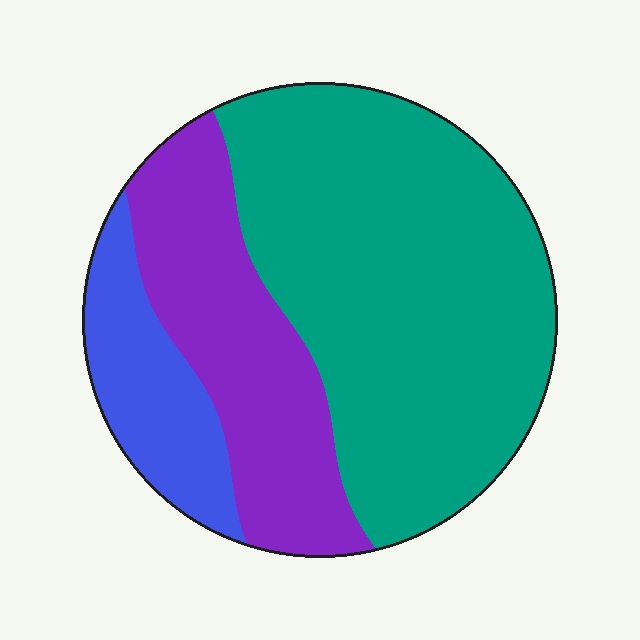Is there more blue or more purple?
Purple.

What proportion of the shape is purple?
Purple takes up between a quarter and a half of the shape.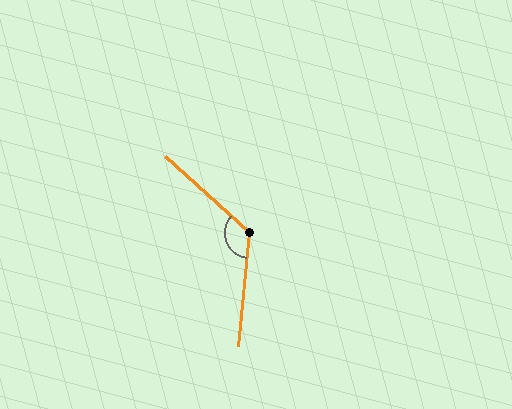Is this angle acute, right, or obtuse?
It is obtuse.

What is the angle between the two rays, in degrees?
Approximately 127 degrees.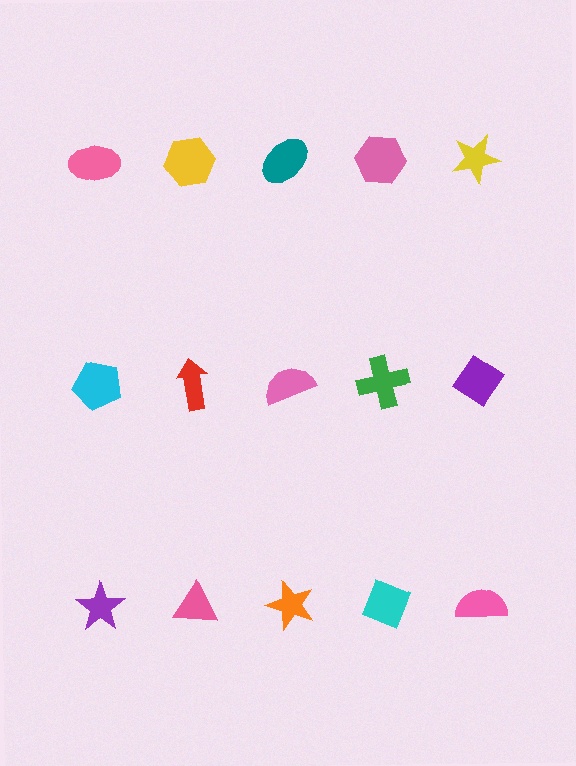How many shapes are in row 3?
5 shapes.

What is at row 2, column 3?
A pink semicircle.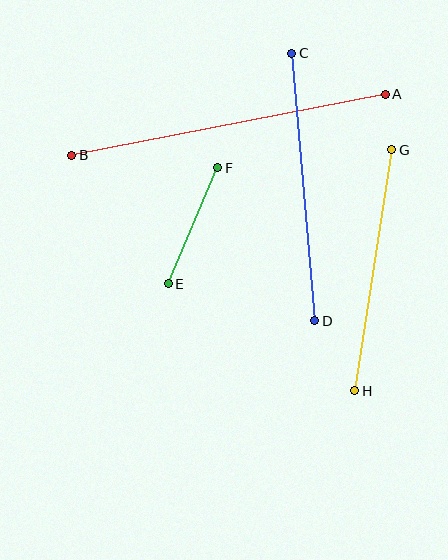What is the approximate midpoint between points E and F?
The midpoint is at approximately (193, 226) pixels.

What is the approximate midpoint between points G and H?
The midpoint is at approximately (373, 270) pixels.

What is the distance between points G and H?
The distance is approximately 244 pixels.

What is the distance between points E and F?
The distance is approximately 126 pixels.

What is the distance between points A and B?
The distance is approximately 319 pixels.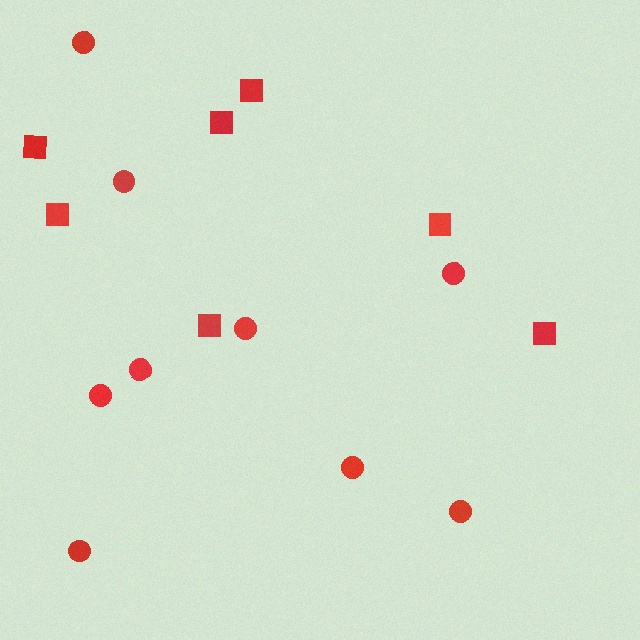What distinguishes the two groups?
There are 2 groups: one group of squares (7) and one group of circles (9).